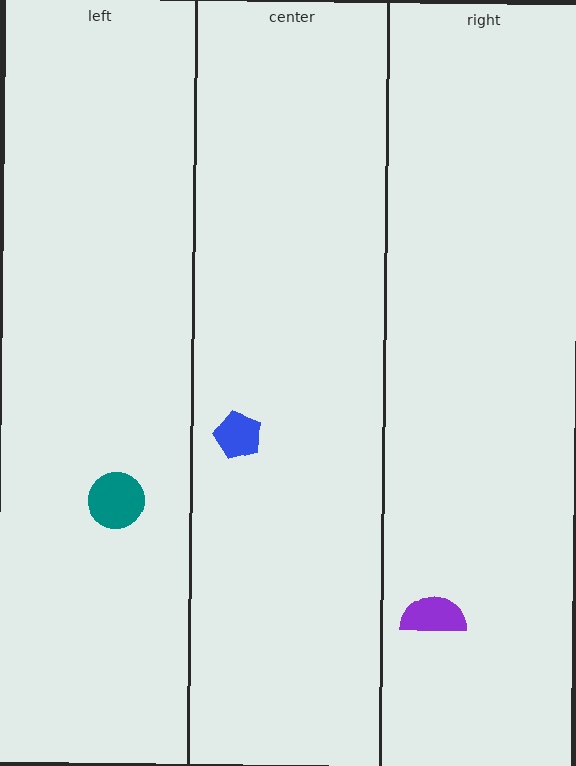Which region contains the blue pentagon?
The center region.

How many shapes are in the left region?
1.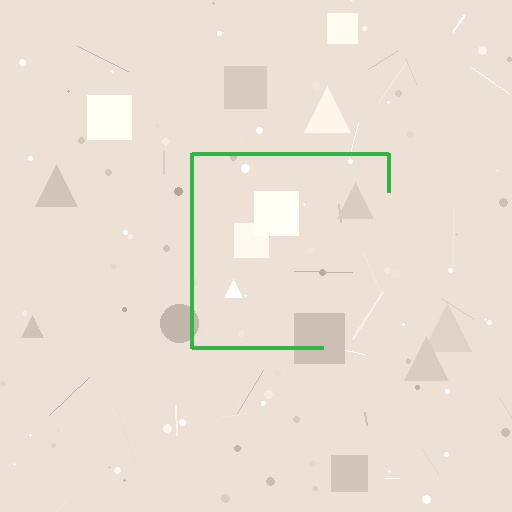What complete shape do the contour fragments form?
The contour fragments form a square.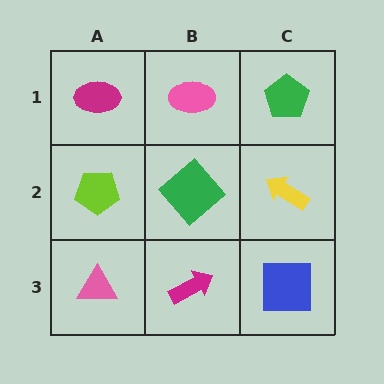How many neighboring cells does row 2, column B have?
4.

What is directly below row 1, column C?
A yellow arrow.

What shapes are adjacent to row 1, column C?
A yellow arrow (row 2, column C), a pink ellipse (row 1, column B).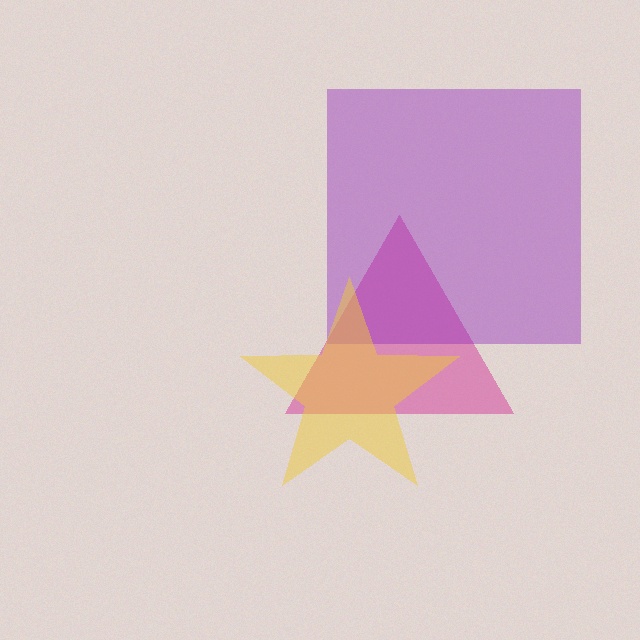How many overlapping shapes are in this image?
There are 3 overlapping shapes in the image.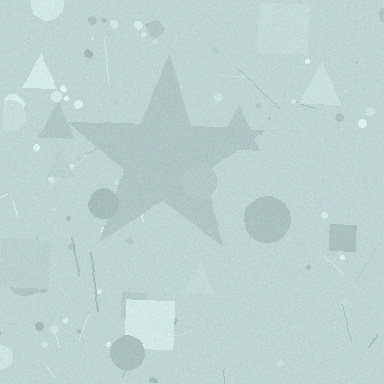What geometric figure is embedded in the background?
A star is embedded in the background.